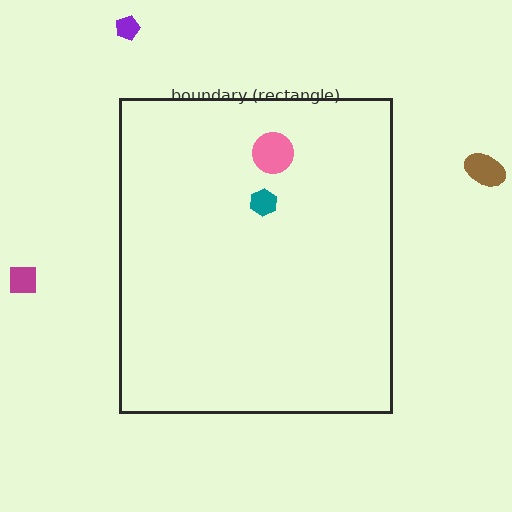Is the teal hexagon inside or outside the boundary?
Inside.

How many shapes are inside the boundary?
2 inside, 3 outside.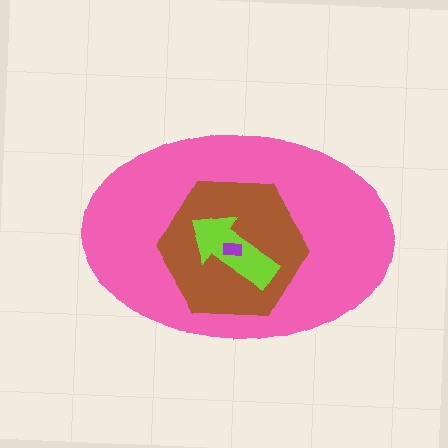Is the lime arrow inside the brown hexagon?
Yes.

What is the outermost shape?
The pink ellipse.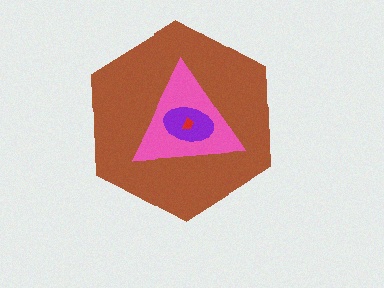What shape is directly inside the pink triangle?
The purple ellipse.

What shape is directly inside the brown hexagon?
The pink triangle.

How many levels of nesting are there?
4.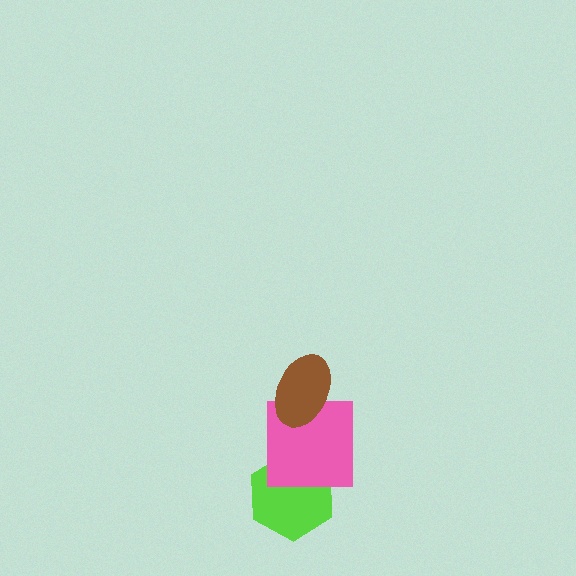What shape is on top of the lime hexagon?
The pink square is on top of the lime hexagon.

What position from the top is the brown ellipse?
The brown ellipse is 1st from the top.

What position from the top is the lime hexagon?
The lime hexagon is 3rd from the top.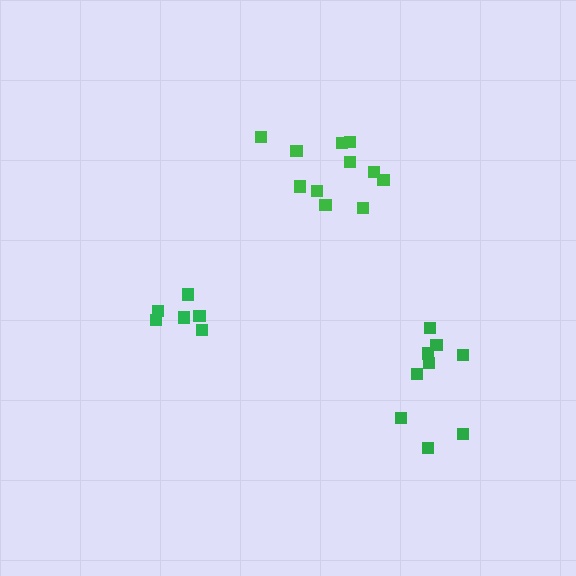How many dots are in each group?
Group 1: 6 dots, Group 2: 11 dots, Group 3: 9 dots (26 total).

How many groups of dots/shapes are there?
There are 3 groups.